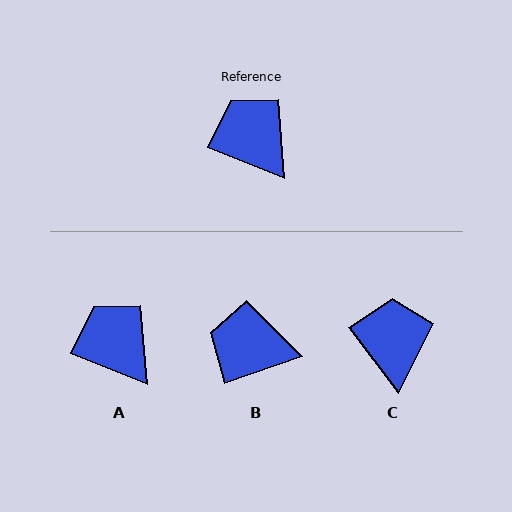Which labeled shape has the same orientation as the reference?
A.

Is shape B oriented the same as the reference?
No, it is off by about 41 degrees.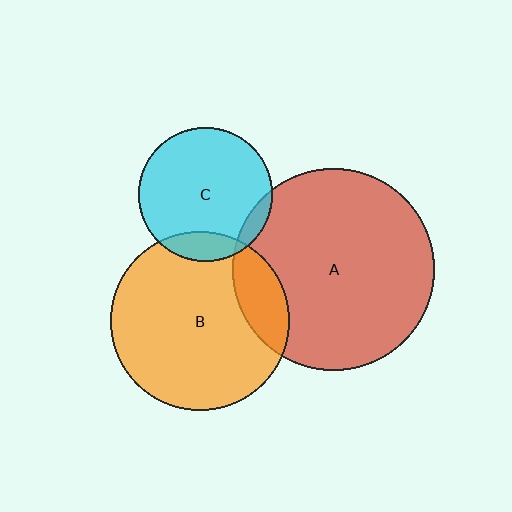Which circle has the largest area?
Circle A (red).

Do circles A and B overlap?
Yes.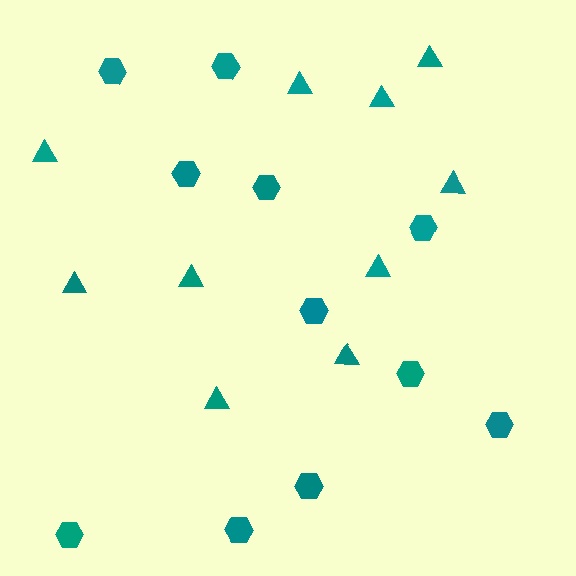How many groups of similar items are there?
There are 2 groups: one group of hexagons (11) and one group of triangles (10).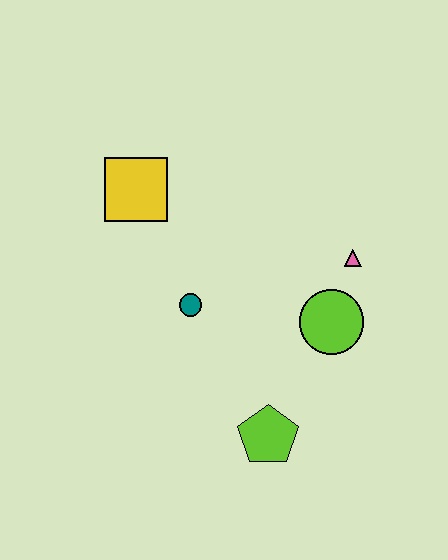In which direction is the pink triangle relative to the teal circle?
The pink triangle is to the right of the teal circle.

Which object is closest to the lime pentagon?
The lime circle is closest to the lime pentagon.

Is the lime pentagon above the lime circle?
No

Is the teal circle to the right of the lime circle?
No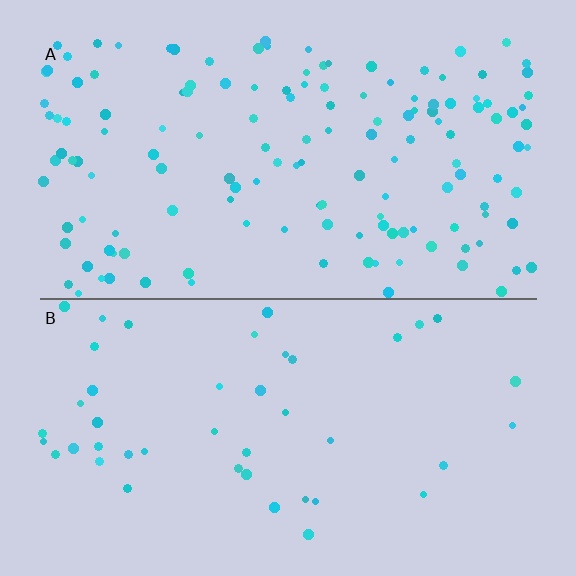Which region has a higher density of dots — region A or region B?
A (the top).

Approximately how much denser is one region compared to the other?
Approximately 3.2× — region A over region B.